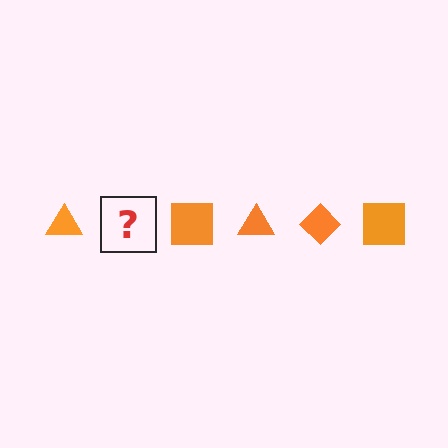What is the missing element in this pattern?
The missing element is an orange diamond.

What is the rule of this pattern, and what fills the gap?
The rule is that the pattern cycles through triangle, diamond, square shapes in orange. The gap should be filled with an orange diamond.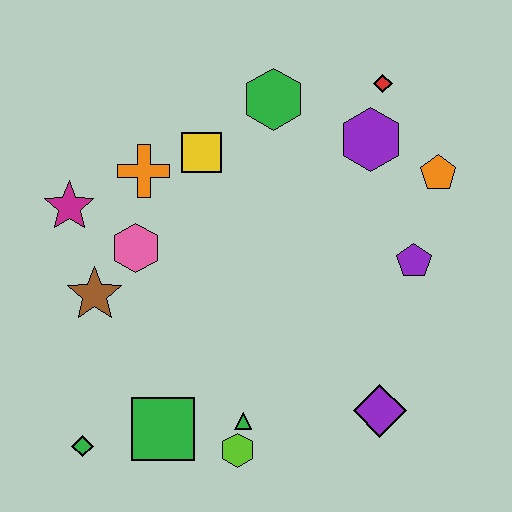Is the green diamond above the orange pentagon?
No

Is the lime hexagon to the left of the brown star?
No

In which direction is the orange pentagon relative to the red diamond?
The orange pentagon is below the red diamond.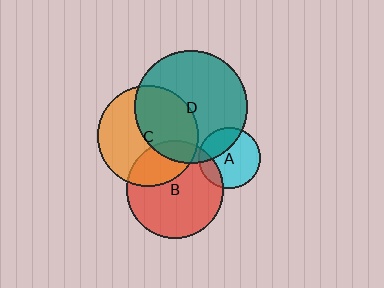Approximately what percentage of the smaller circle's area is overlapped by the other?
Approximately 15%.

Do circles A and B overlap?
Yes.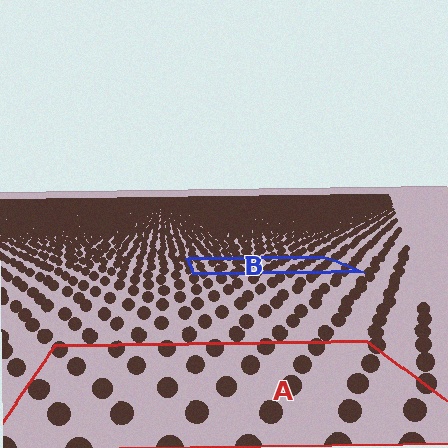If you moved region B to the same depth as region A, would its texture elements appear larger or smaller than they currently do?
They would appear larger. At a closer depth, the same texture elements are projected at a bigger on-screen size.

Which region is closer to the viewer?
Region A is closer. The texture elements there are larger and more spread out.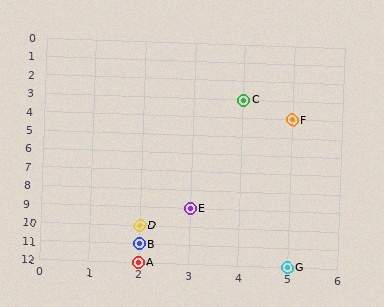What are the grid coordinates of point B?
Point B is at grid coordinates (2, 11).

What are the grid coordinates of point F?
Point F is at grid coordinates (5, 4).